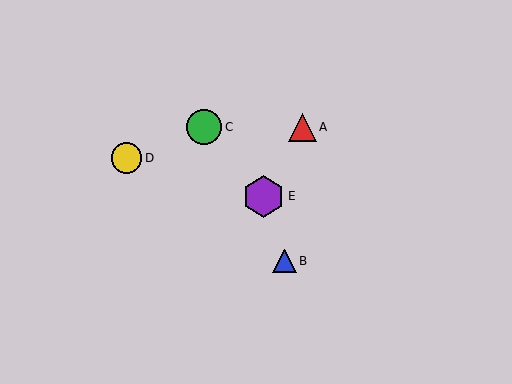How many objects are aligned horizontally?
2 objects (A, C) are aligned horizontally.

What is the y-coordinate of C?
Object C is at y≈127.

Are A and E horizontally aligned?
No, A is at y≈127 and E is at y≈196.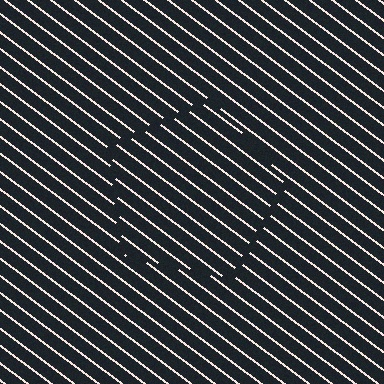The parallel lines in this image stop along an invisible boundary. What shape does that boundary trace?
An illusory pentagon. The interior of the shape contains the same grating, shifted by half a period — the contour is defined by the phase discontinuity where line-ends from the inner and outer gratings abut.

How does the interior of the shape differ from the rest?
The interior of the shape contains the same grating, shifted by half a period — the contour is defined by the phase discontinuity where line-ends from the inner and outer gratings abut.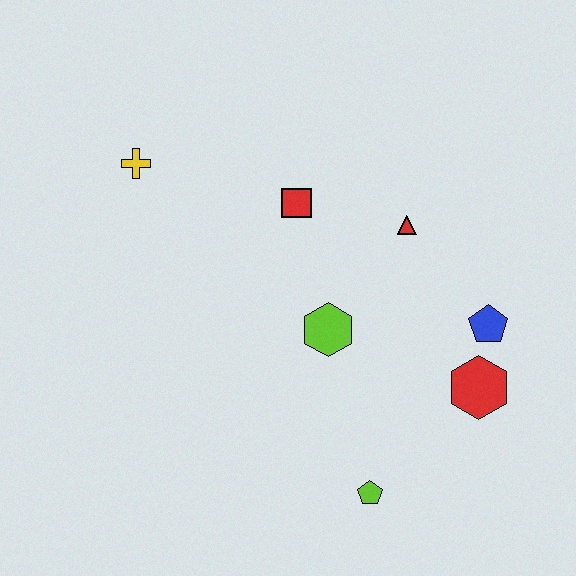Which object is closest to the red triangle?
The red square is closest to the red triangle.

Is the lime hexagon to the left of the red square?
No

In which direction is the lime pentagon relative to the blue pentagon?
The lime pentagon is below the blue pentagon.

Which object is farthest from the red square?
The lime pentagon is farthest from the red square.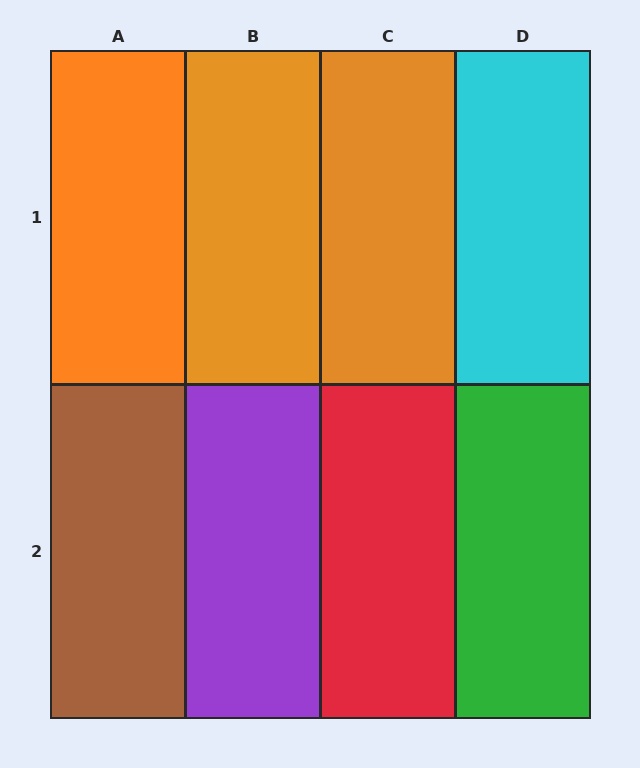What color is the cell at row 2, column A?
Brown.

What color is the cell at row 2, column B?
Purple.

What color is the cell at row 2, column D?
Green.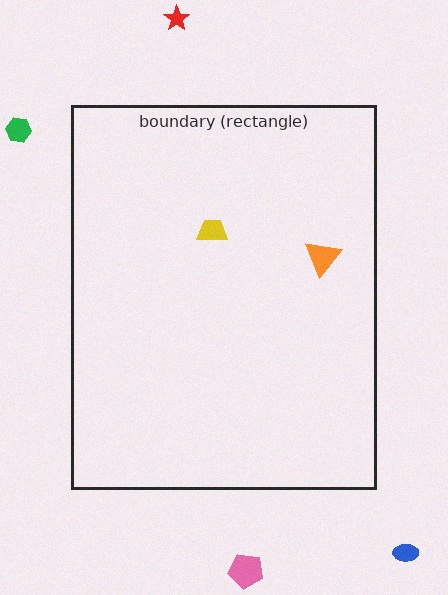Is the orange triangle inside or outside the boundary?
Inside.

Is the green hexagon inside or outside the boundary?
Outside.